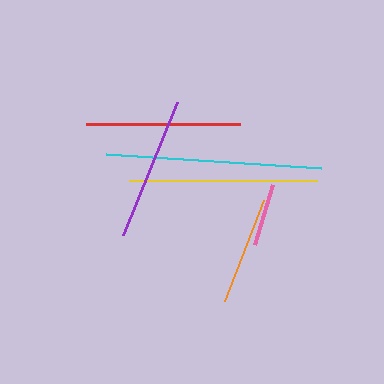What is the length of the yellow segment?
The yellow segment is approximately 189 pixels long.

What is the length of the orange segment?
The orange segment is approximately 109 pixels long.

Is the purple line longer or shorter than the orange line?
The purple line is longer than the orange line.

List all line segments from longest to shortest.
From longest to shortest: cyan, yellow, red, purple, orange, pink.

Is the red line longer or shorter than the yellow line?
The yellow line is longer than the red line.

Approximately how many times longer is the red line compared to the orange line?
The red line is approximately 1.4 times the length of the orange line.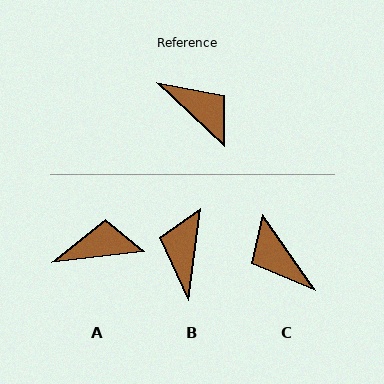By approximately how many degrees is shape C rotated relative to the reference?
Approximately 168 degrees counter-clockwise.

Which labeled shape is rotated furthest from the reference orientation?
C, about 168 degrees away.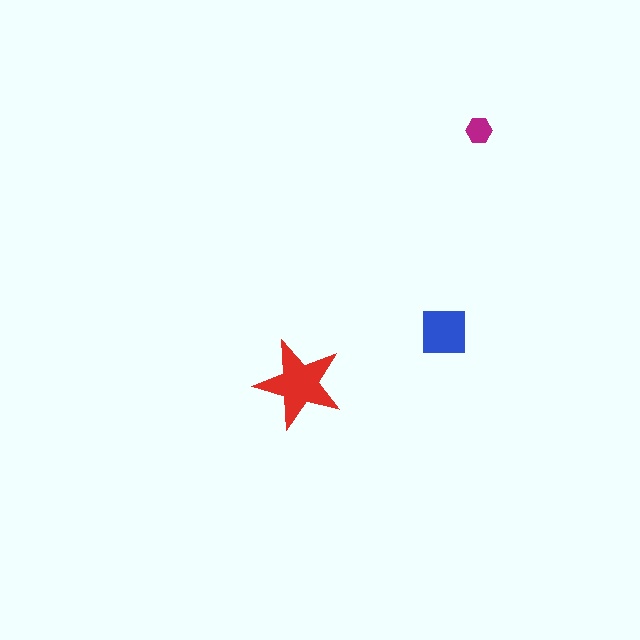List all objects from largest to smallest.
The red star, the blue square, the magenta hexagon.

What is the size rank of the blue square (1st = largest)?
2nd.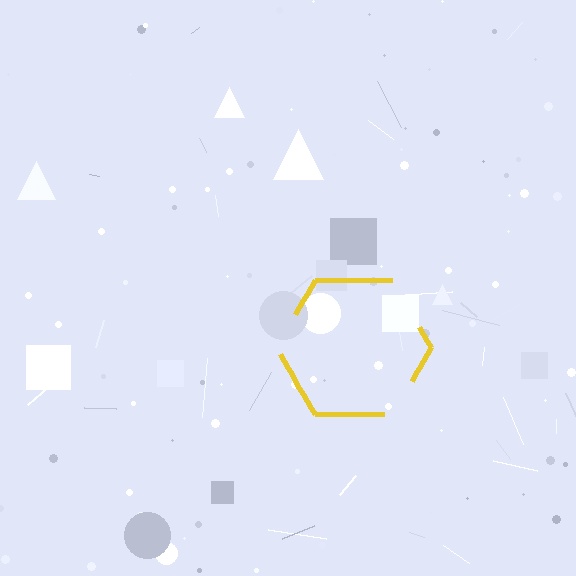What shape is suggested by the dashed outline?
The dashed outline suggests a hexagon.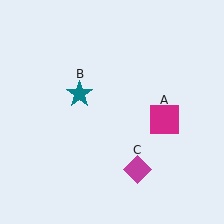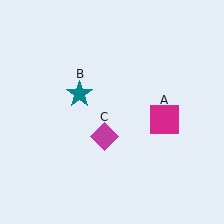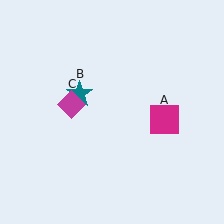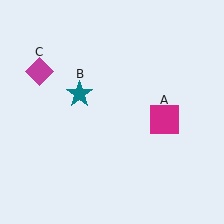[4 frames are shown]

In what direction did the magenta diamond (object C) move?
The magenta diamond (object C) moved up and to the left.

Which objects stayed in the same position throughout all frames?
Magenta square (object A) and teal star (object B) remained stationary.